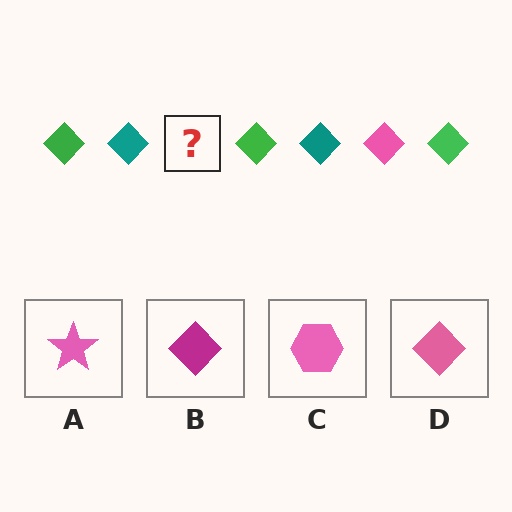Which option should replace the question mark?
Option D.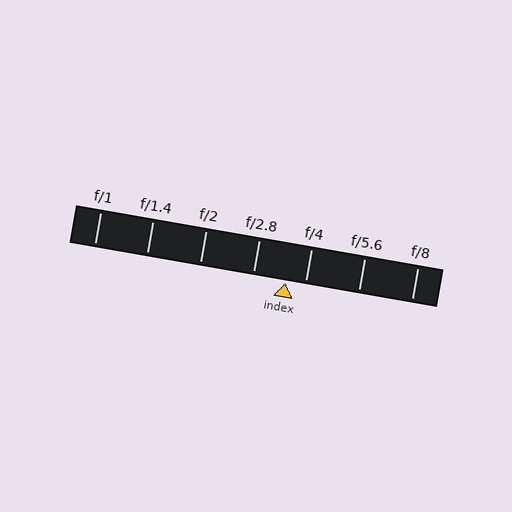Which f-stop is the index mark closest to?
The index mark is closest to f/4.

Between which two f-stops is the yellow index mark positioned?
The index mark is between f/2.8 and f/4.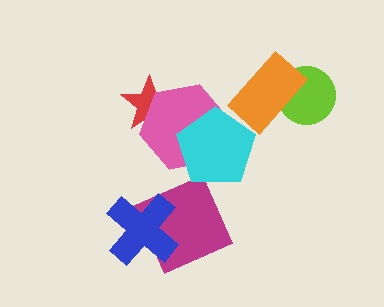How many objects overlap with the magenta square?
1 object overlaps with the magenta square.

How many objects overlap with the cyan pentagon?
1 object overlaps with the cyan pentagon.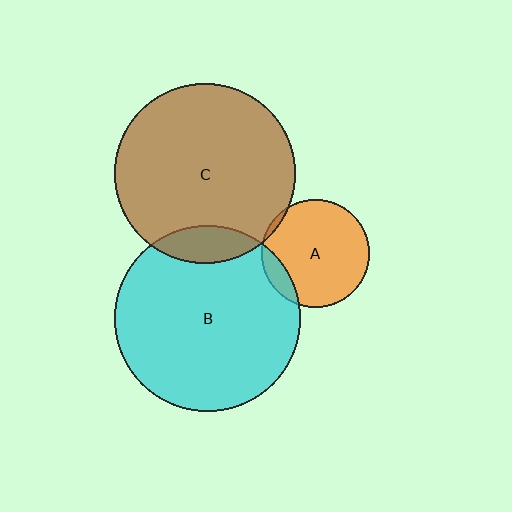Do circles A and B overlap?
Yes.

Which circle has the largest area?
Circle B (cyan).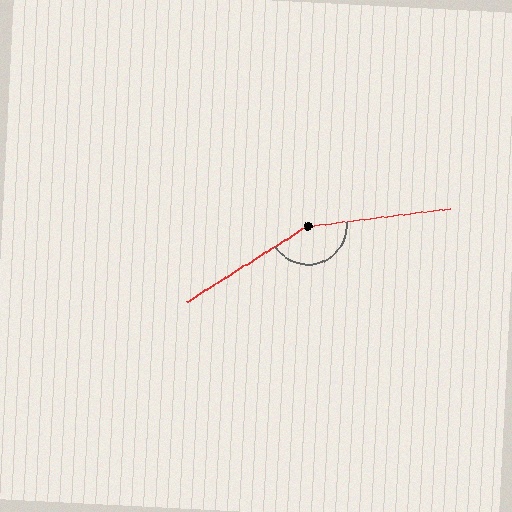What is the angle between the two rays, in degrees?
Approximately 155 degrees.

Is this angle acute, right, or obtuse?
It is obtuse.